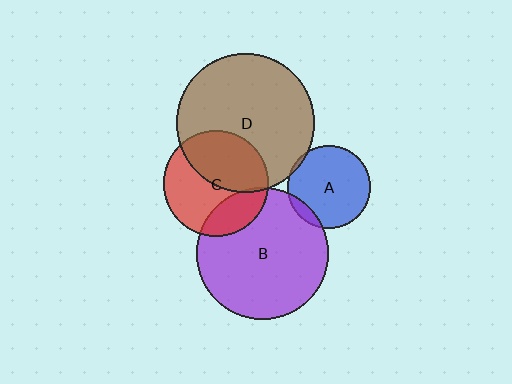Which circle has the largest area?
Circle D (brown).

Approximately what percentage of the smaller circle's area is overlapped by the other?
Approximately 25%.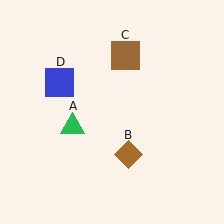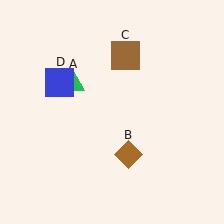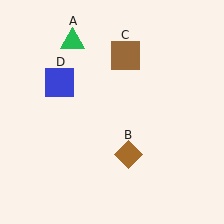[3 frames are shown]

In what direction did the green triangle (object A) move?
The green triangle (object A) moved up.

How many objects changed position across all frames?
1 object changed position: green triangle (object A).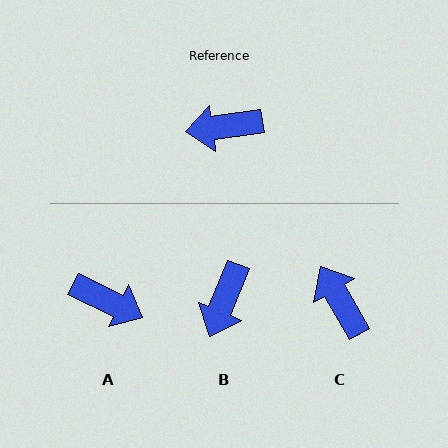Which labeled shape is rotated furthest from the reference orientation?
A, about 146 degrees away.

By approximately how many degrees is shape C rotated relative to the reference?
Approximately 68 degrees clockwise.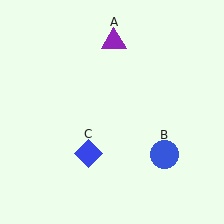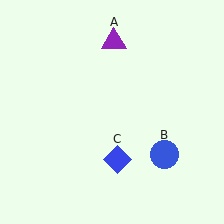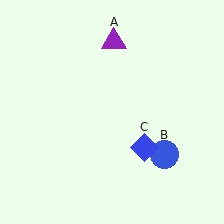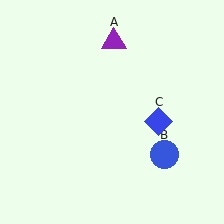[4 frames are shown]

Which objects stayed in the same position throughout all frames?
Purple triangle (object A) and blue circle (object B) remained stationary.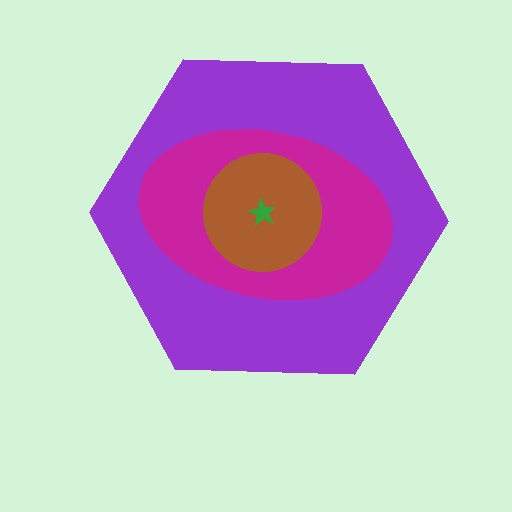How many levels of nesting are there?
4.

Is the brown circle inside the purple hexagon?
Yes.